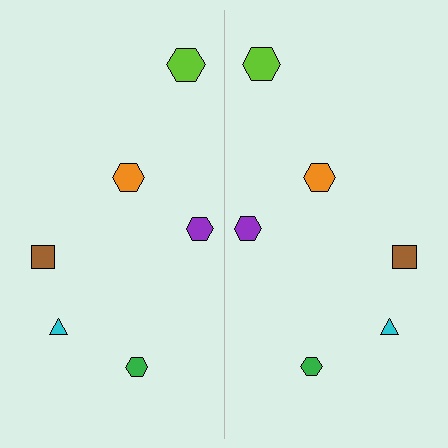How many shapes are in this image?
There are 12 shapes in this image.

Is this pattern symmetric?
Yes, this pattern has bilateral (reflection) symmetry.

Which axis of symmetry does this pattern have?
The pattern has a vertical axis of symmetry running through the center of the image.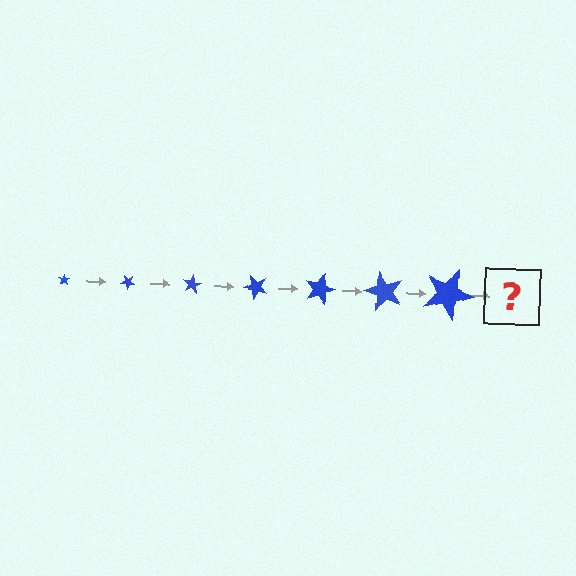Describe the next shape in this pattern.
It should be a star, larger than the previous one and rotated 280 degrees from the start.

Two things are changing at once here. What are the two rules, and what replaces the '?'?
The two rules are that the star grows larger each step and it rotates 40 degrees each step. The '?' should be a star, larger than the previous one and rotated 280 degrees from the start.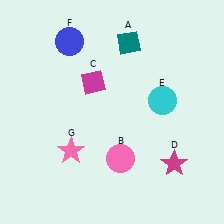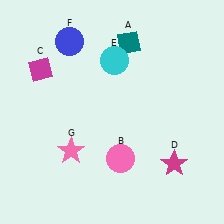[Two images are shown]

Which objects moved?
The objects that moved are: the magenta diamond (C), the cyan circle (E).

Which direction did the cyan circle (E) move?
The cyan circle (E) moved left.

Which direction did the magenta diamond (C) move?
The magenta diamond (C) moved left.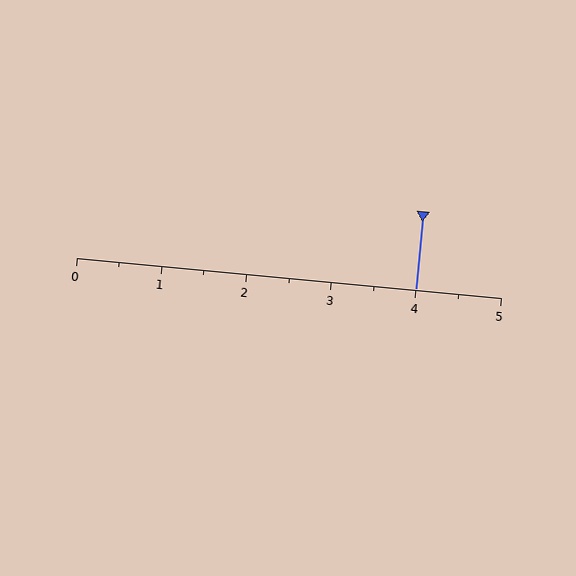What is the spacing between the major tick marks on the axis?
The major ticks are spaced 1 apart.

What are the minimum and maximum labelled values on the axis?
The axis runs from 0 to 5.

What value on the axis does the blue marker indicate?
The marker indicates approximately 4.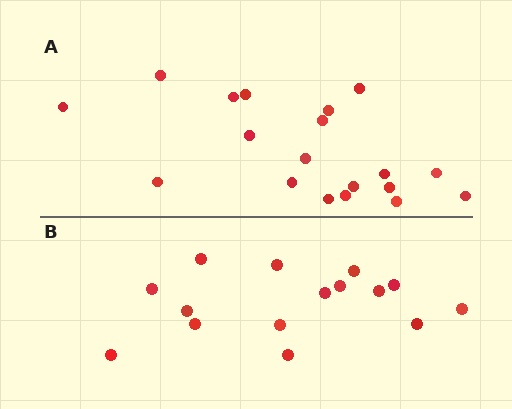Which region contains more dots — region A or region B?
Region A (the top region) has more dots.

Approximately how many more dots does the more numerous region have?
Region A has about 4 more dots than region B.